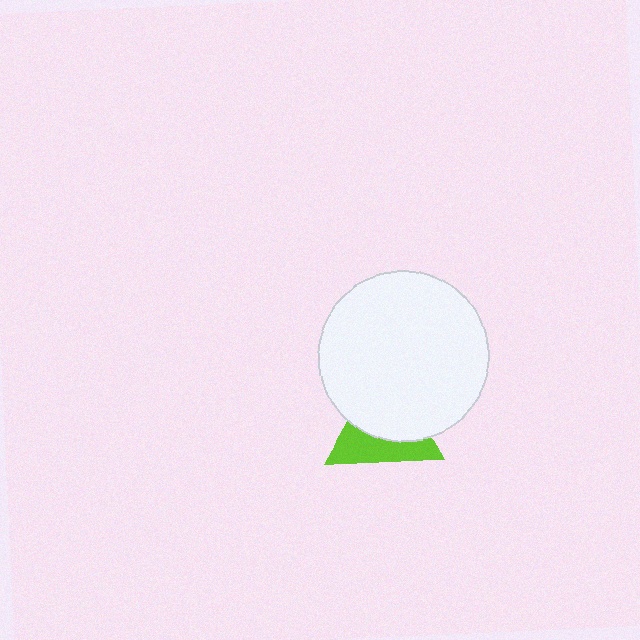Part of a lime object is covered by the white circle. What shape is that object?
It is a triangle.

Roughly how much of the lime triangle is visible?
A small part of it is visible (roughly 43%).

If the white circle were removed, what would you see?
You would see the complete lime triangle.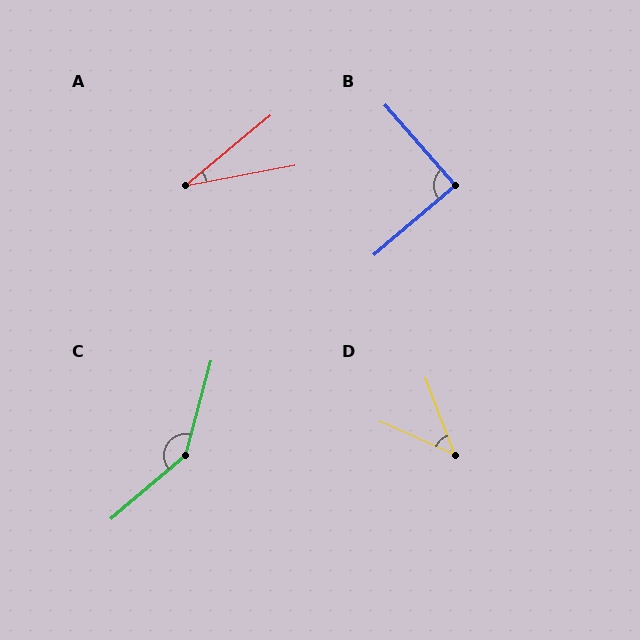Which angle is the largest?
C, at approximately 145 degrees.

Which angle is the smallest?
A, at approximately 29 degrees.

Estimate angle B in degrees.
Approximately 89 degrees.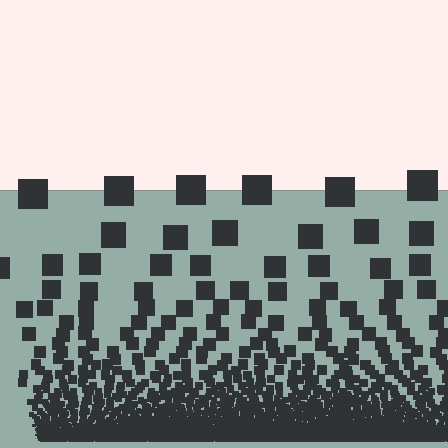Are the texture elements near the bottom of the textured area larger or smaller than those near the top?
Smaller. The gradient is inverted — elements near the bottom are smaller and denser.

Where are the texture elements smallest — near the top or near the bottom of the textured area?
Near the bottom.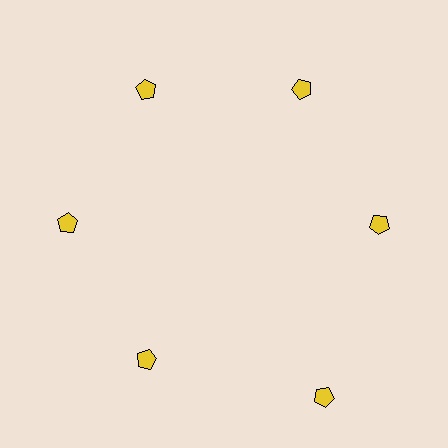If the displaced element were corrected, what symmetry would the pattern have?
It would have 6-fold rotational symmetry — the pattern would map onto itself every 60 degrees.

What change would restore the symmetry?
The symmetry would be restored by moving it inward, back onto the ring so that all 6 pentagons sit at equal angles and equal distance from the center.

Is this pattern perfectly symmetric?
No. The 6 yellow pentagons are arranged in a ring, but one element near the 5 o'clock position is pushed outward from the center, breaking the 6-fold rotational symmetry.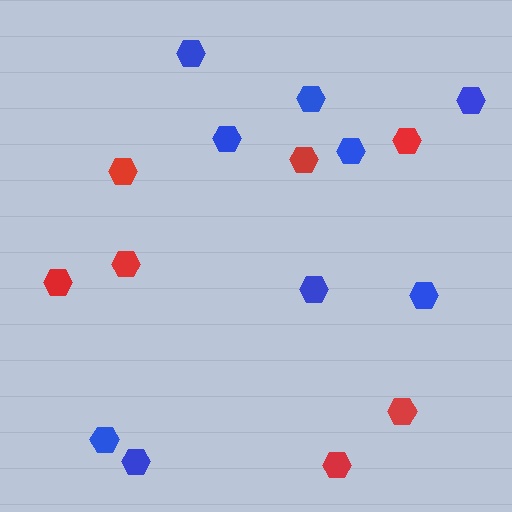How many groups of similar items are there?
There are 2 groups: one group of blue hexagons (9) and one group of red hexagons (7).